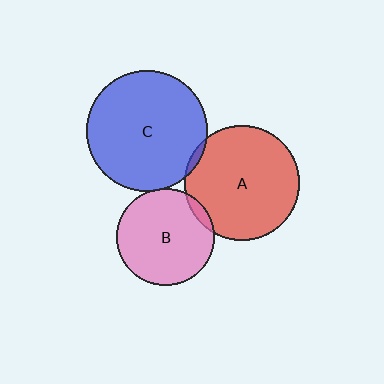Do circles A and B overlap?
Yes.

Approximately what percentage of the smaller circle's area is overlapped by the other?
Approximately 5%.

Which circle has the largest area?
Circle C (blue).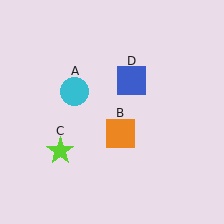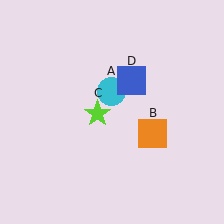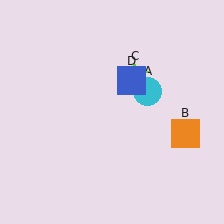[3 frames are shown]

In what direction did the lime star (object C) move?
The lime star (object C) moved up and to the right.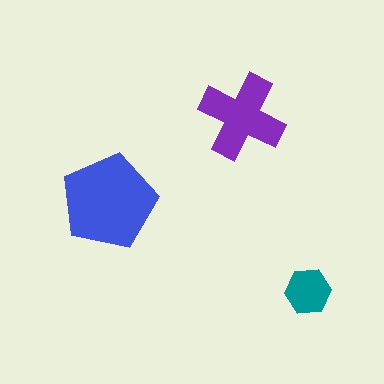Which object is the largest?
The blue pentagon.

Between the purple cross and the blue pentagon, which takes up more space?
The blue pentagon.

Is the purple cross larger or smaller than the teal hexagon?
Larger.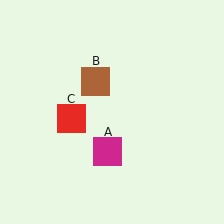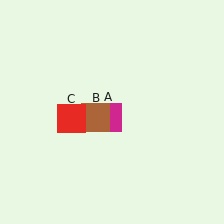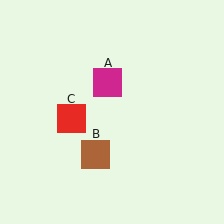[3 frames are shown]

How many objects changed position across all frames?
2 objects changed position: magenta square (object A), brown square (object B).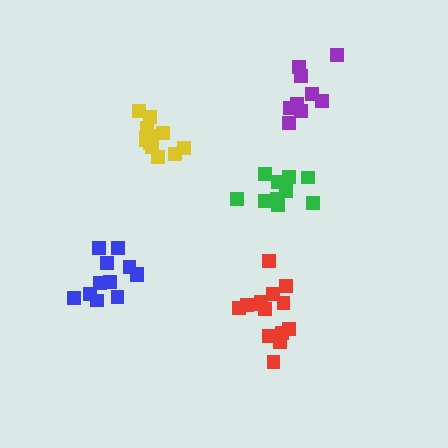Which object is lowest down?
The red cluster is bottommost.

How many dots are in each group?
Group 1: 12 dots, Group 2: 10 dots, Group 3: 14 dots, Group 4: 9 dots, Group 5: 12 dots (57 total).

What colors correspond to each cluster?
The clusters are colored: blue, green, red, purple, yellow.